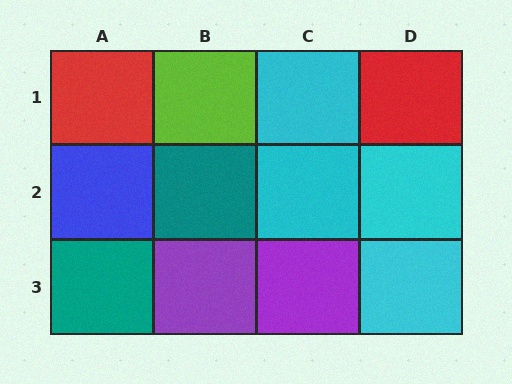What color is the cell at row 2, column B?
Teal.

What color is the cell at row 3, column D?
Cyan.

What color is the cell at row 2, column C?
Cyan.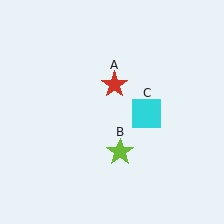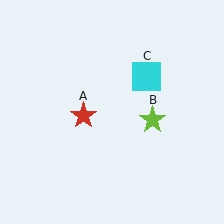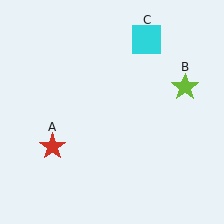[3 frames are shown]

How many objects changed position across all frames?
3 objects changed position: red star (object A), lime star (object B), cyan square (object C).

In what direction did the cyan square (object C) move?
The cyan square (object C) moved up.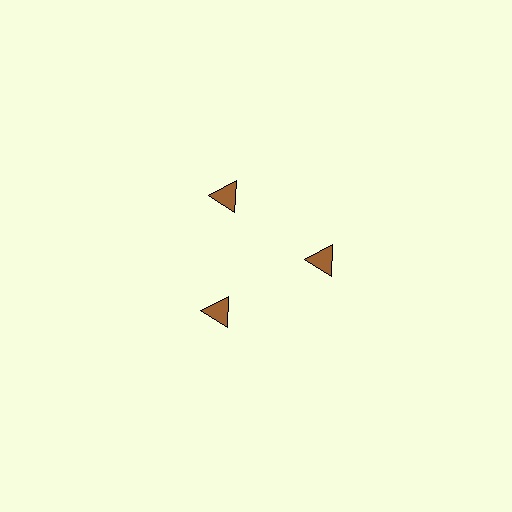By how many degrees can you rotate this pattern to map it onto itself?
The pattern maps onto itself every 120 degrees of rotation.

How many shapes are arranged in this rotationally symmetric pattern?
There are 3 shapes, arranged in 3 groups of 1.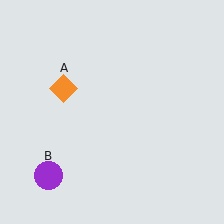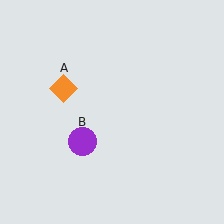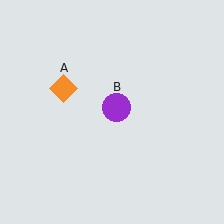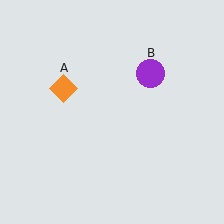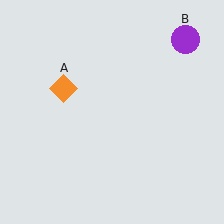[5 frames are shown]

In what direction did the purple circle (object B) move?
The purple circle (object B) moved up and to the right.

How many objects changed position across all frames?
1 object changed position: purple circle (object B).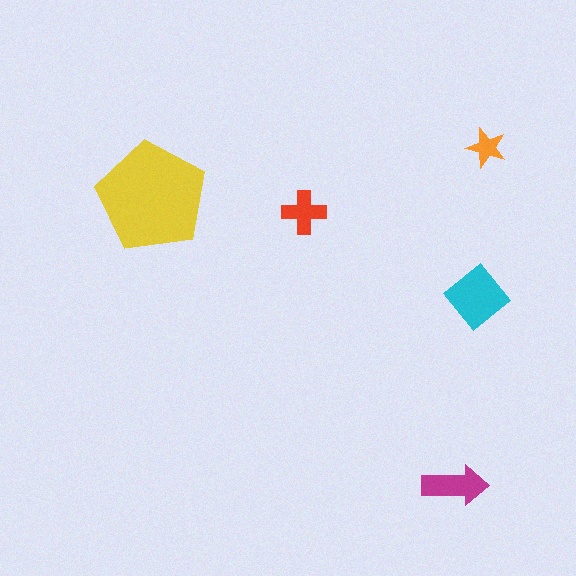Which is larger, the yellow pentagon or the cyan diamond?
The yellow pentagon.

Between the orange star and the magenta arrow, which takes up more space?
The magenta arrow.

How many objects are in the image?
There are 5 objects in the image.